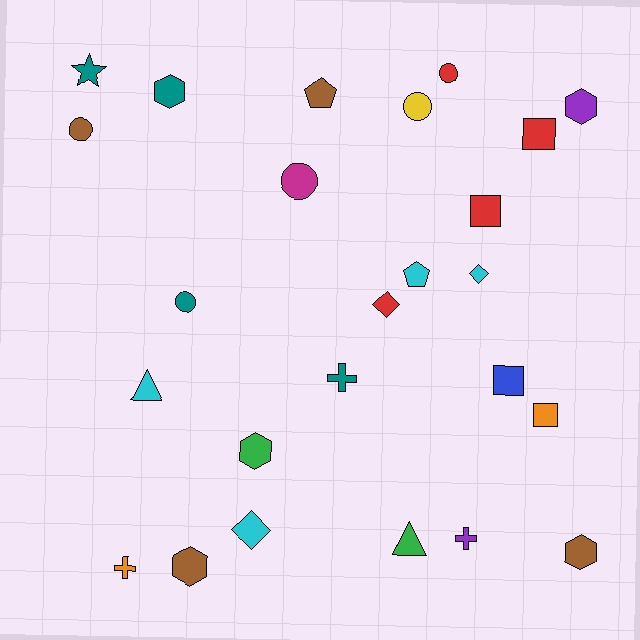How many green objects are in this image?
There are 2 green objects.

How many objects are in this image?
There are 25 objects.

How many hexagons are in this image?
There are 5 hexagons.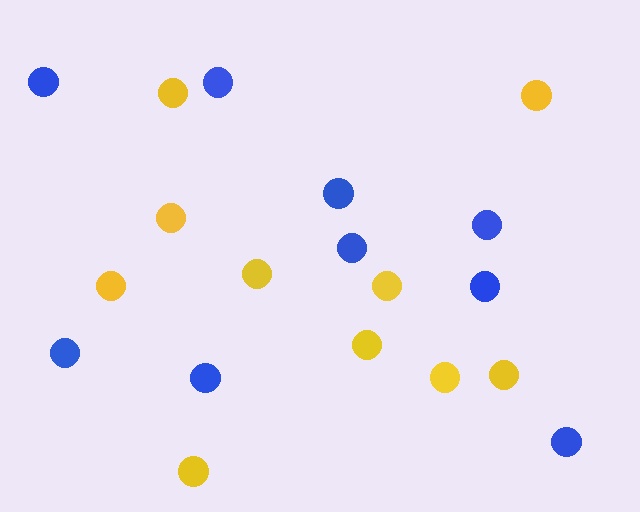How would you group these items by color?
There are 2 groups: one group of blue circles (9) and one group of yellow circles (10).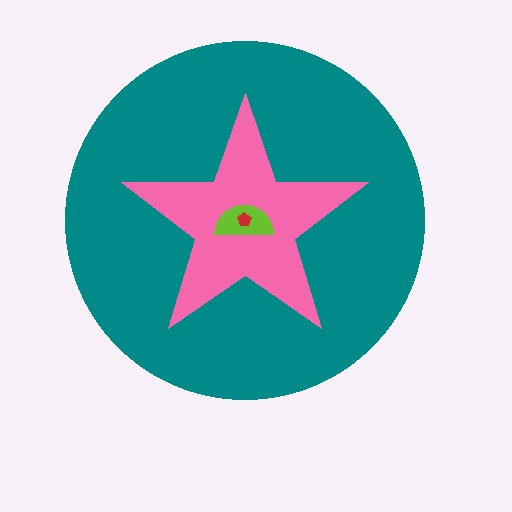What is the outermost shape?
The teal circle.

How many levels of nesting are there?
4.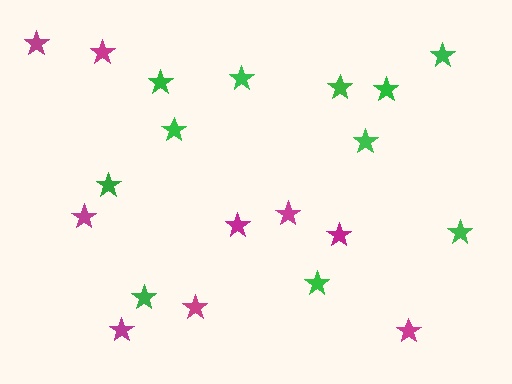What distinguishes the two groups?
There are 2 groups: one group of green stars (11) and one group of magenta stars (9).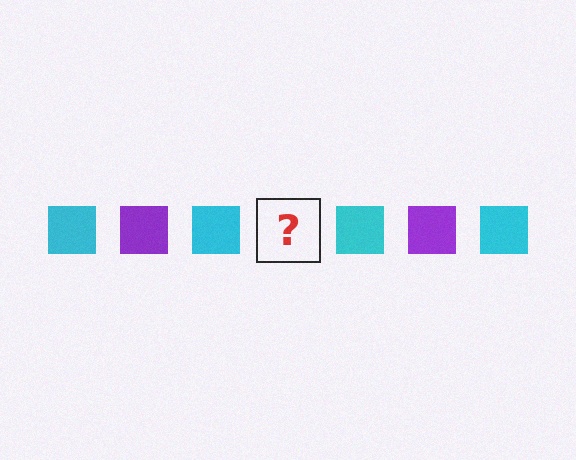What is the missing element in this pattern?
The missing element is a purple square.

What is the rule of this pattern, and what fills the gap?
The rule is that the pattern cycles through cyan, purple squares. The gap should be filled with a purple square.